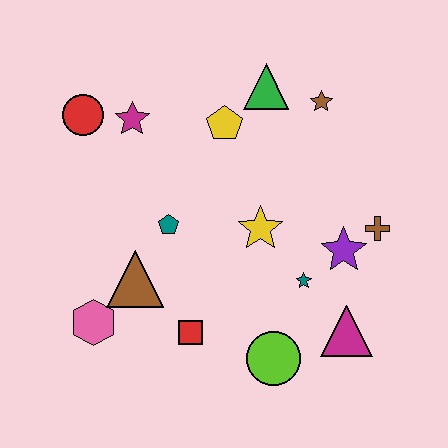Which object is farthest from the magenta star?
The magenta triangle is farthest from the magenta star.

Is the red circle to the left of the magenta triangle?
Yes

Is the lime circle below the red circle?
Yes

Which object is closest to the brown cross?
The purple star is closest to the brown cross.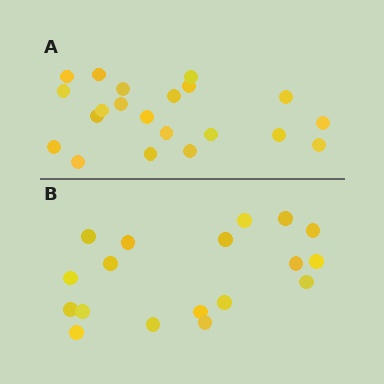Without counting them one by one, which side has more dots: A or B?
Region A (the top region) has more dots.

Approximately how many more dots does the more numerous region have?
Region A has just a few more — roughly 2 or 3 more dots than region B.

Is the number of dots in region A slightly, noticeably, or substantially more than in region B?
Region A has only slightly more — the two regions are fairly close. The ratio is roughly 1.2 to 1.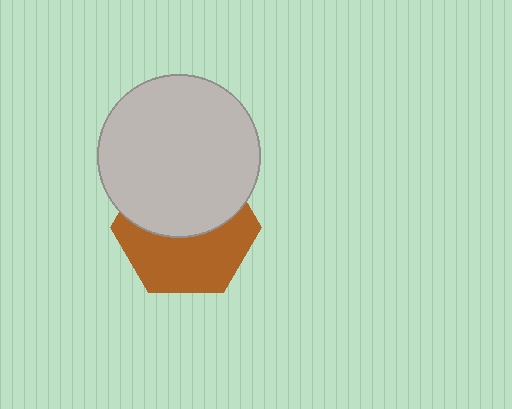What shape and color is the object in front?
The object in front is a light gray circle.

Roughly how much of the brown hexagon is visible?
About half of it is visible (roughly 51%).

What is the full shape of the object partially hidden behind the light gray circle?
The partially hidden object is a brown hexagon.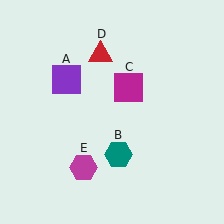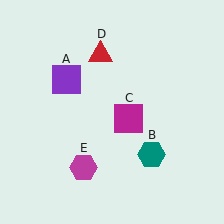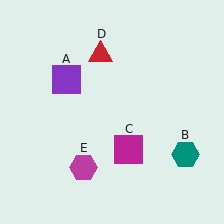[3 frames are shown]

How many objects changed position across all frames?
2 objects changed position: teal hexagon (object B), magenta square (object C).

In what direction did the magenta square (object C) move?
The magenta square (object C) moved down.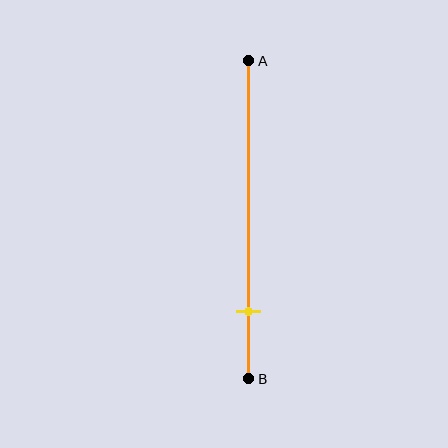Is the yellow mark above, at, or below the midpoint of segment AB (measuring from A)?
The yellow mark is below the midpoint of segment AB.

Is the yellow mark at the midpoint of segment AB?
No, the mark is at about 80% from A, not at the 50% midpoint.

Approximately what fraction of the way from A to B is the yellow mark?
The yellow mark is approximately 80% of the way from A to B.